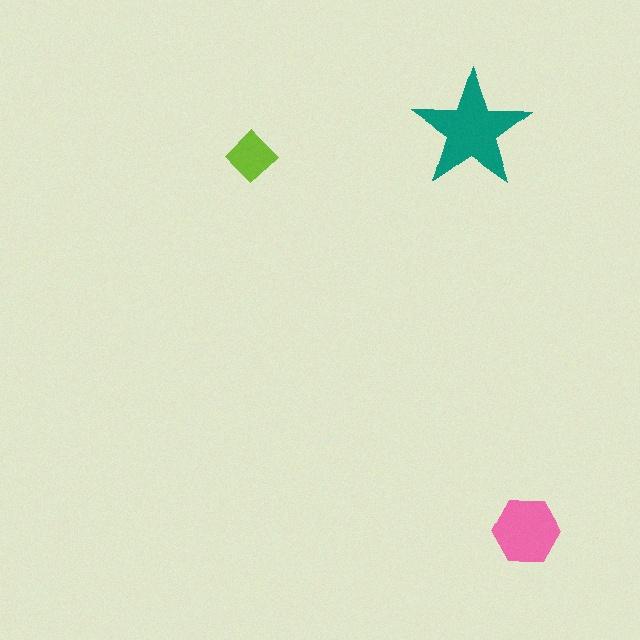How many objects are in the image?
There are 3 objects in the image.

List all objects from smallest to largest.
The lime diamond, the pink hexagon, the teal star.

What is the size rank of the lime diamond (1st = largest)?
3rd.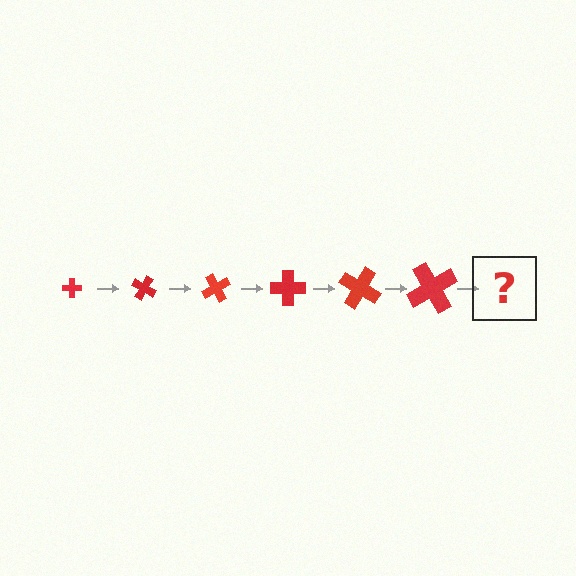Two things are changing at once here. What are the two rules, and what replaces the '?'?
The two rules are that the cross grows larger each step and it rotates 30 degrees each step. The '?' should be a cross, larger than the previous one and rotated 180 degrees from the start.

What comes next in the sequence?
The next element should be a cross, larger than the previous one and rotated 180 degrees from the start.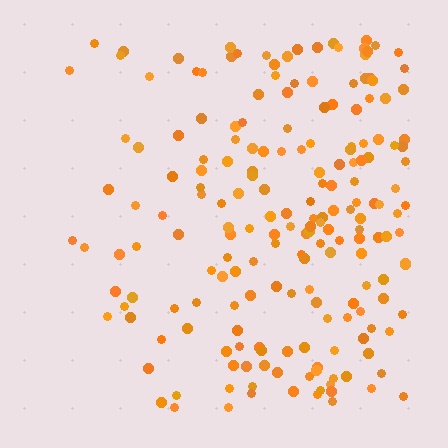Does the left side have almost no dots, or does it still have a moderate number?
Still a moderate number, just noticeably fewer than the right.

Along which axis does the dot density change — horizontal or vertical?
Horizontal.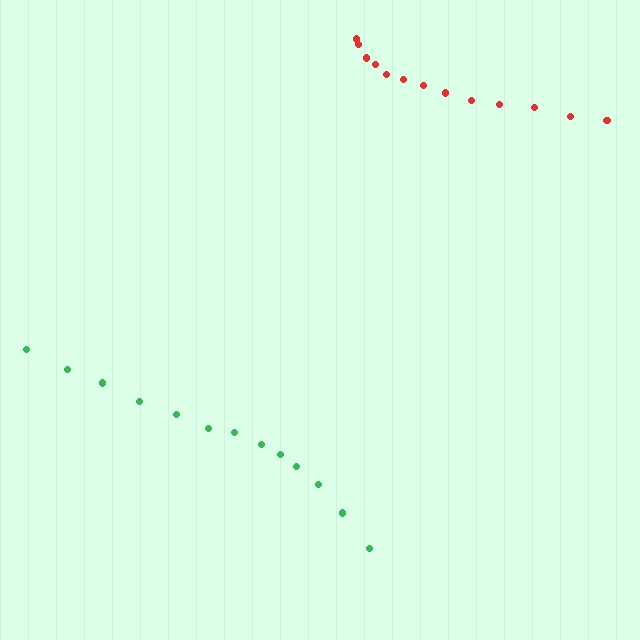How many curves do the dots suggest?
There are 2 distinct paths.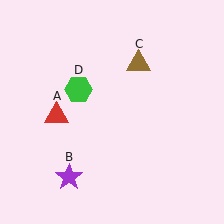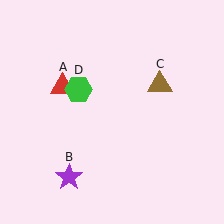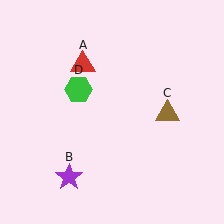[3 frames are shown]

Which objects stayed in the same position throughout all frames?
Purple star (object B) and green hexagon (object D) remained stationary.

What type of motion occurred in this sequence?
The red triangle (object A), brown triangle (object C) rotated clockwise around the center of the scene.